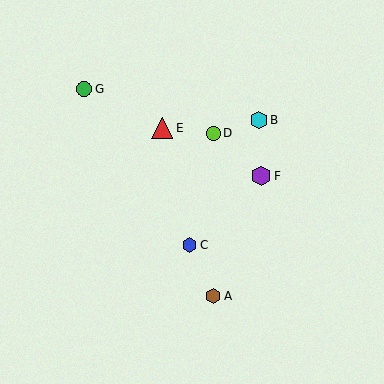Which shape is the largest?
The red triangle (labeled E) is the largest.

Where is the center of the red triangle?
The center of the red triangle is at (162, 128).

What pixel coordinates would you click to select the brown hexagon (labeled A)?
Click at (213, 296) to select the brown hexagon A.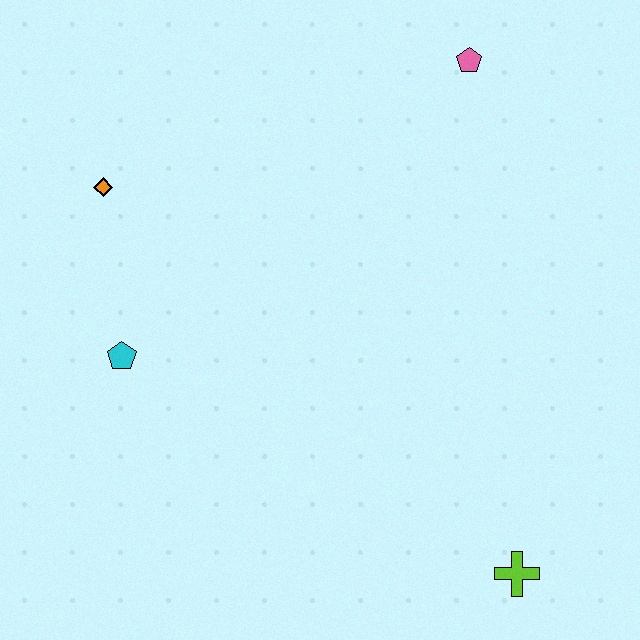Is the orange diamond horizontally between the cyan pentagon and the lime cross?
No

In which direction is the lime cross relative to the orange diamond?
The lime cross is to the right of the orange diamond.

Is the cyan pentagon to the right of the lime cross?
No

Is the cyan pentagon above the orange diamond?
No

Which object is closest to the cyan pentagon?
The orange diamond is closest to the cyan pentagon.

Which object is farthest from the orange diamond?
The lime cross is farthest from the orange diamond.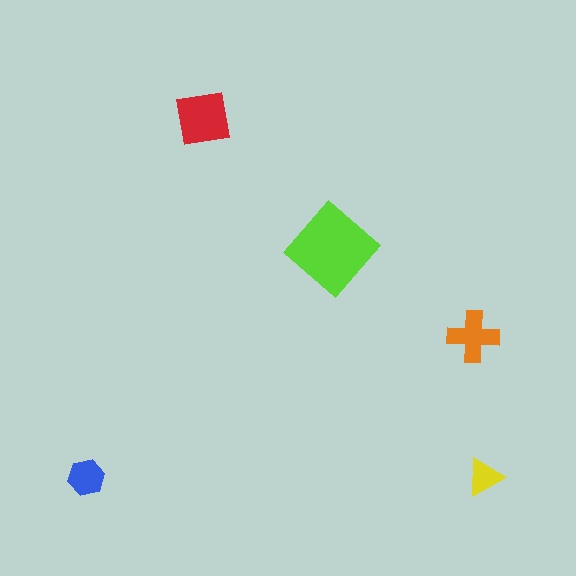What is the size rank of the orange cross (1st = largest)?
3rd.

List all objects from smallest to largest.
The yellow triangle, the blue hexagon, the orange cross, the red square, the lime diamond.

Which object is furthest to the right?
The yellow triangle is rightmost.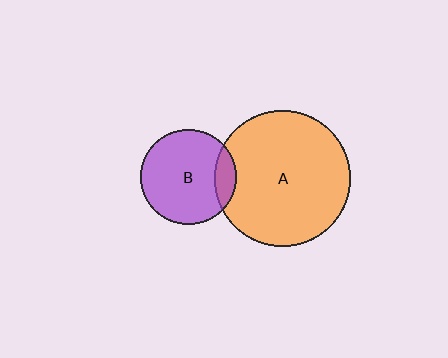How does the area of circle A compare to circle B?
Approximately 2.0 times.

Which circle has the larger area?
Circle A (orange).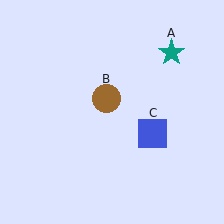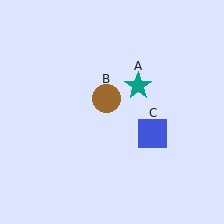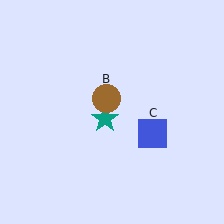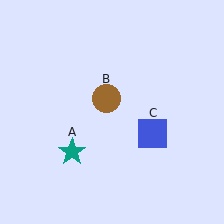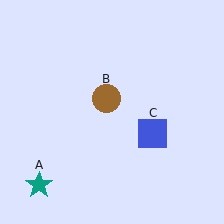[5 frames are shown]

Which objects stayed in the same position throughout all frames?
Brown circle (object B) and blue square (object C) remained stationary.